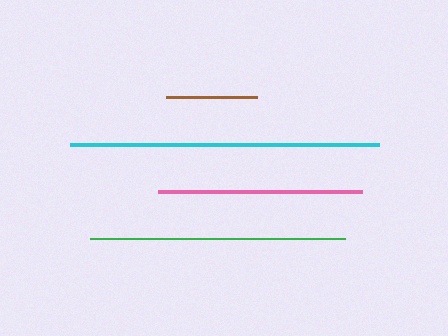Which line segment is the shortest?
The brown line is the shortest at approximately 91 pixels.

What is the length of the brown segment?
The brown segment is approximately 91 pixels long.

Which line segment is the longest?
The cyan line is the longest at approximately 310 pixels.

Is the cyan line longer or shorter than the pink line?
The cyan line is longer than the pink line.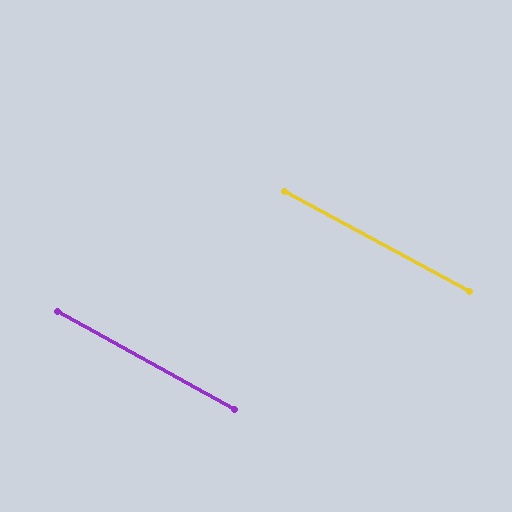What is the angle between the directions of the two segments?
Approximately 1 degree.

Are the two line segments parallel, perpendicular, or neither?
Parallel — their directions differ by only 0.7°.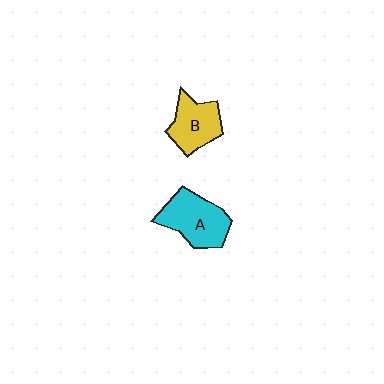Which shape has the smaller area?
Shape B (yellow).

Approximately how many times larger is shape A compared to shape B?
Approximately 1.3 times.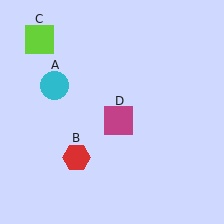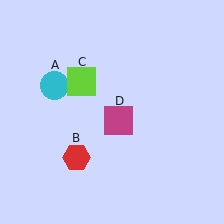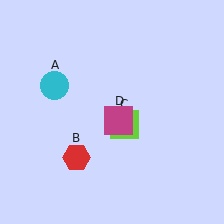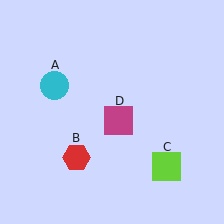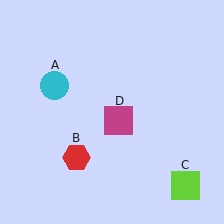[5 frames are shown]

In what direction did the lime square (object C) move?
The lime square (object C) moved down and to the right.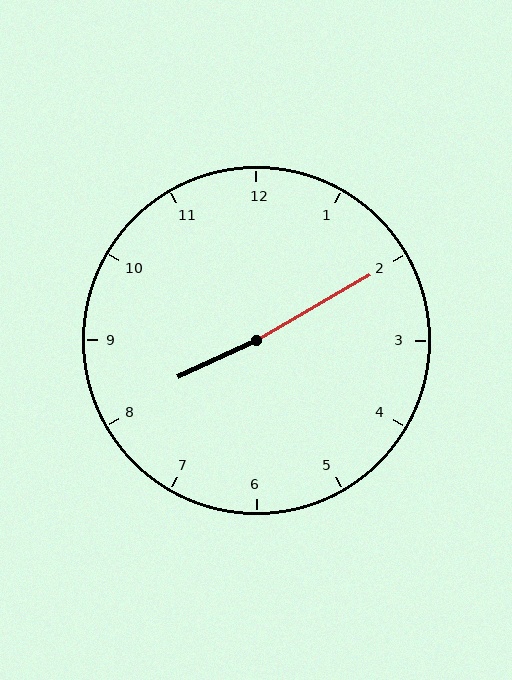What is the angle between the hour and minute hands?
Approximately 175 degrees.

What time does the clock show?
8:10.